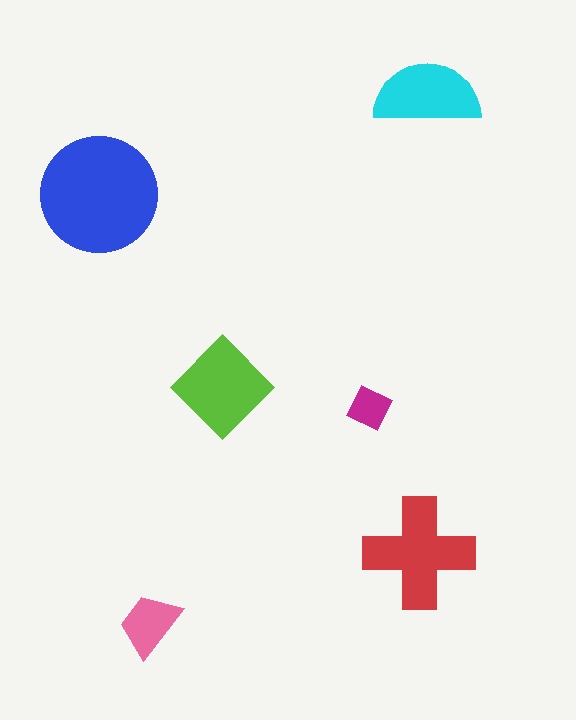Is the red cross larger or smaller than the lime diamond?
Larger.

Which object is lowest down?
The pink trapezoid is bottommost.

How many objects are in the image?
There are 6 objects in the image.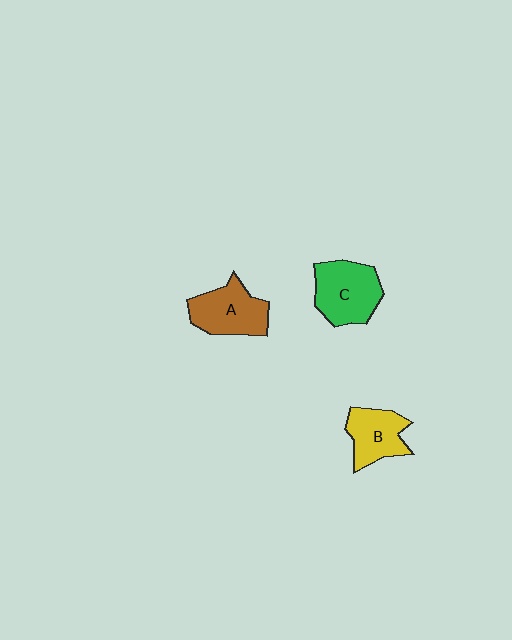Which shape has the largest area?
Shape C (green).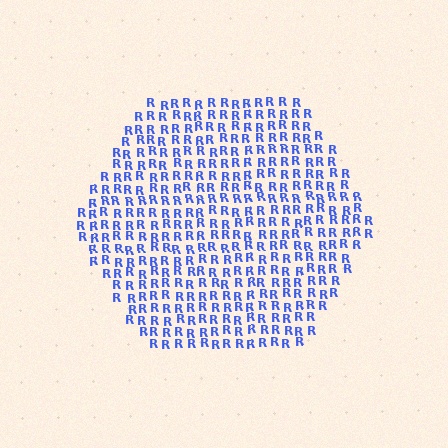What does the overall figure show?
The overall figure shows a hexagon.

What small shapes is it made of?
It is made of small letter R's.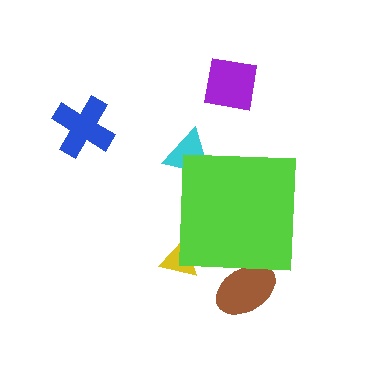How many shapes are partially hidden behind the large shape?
3 shapes are partially hidden.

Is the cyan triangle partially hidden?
Yes, the cyan triangle is partially hidden behind the lime square.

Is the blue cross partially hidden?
No, the blue cross is fully visible.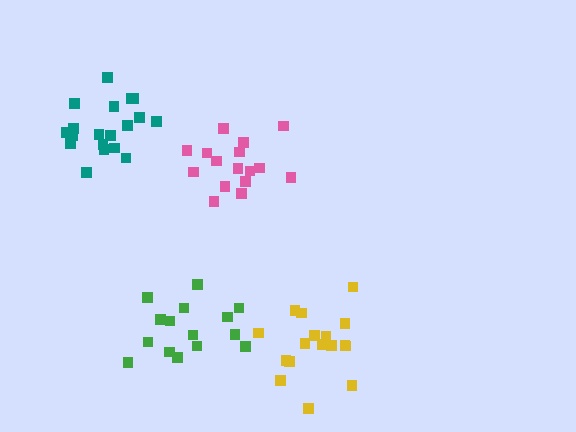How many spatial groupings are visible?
There are 4 spatial groupings.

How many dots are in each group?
Group 1: 16 dots, Group 2: 19 dots, Group 3: 17 dots, Group 4: 15 dots (67 total).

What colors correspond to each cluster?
The clusters are colored: pink, teal, yellow, green.